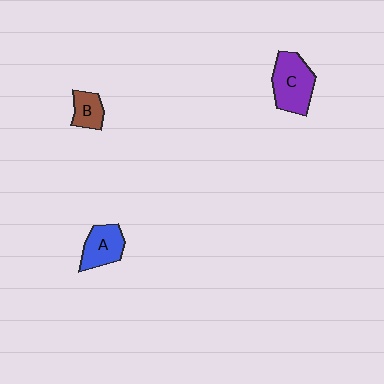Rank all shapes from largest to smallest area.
From largest to smallest: C (purple), A (blue), B (brown).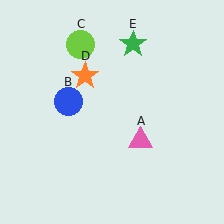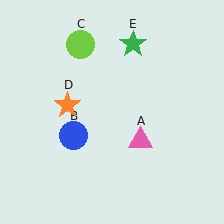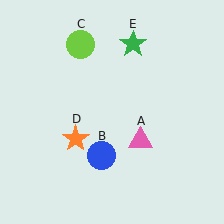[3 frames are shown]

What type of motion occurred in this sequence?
The blue circle (object B), orange star (object D) rotated counterclockwise around the center of the scene.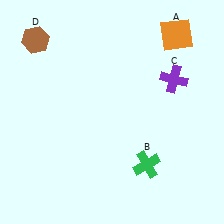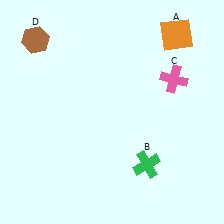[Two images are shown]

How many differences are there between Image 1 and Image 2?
There is 1 difference between the two images.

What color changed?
The cross (C) changed from purple in Image 1 to pink in Image 2.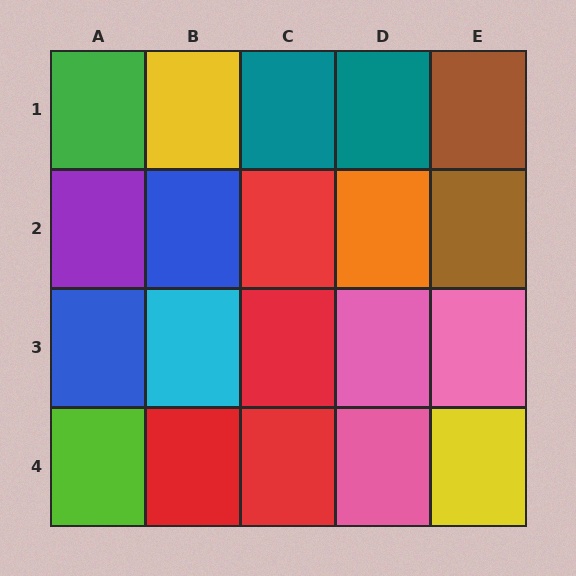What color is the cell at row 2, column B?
Blue.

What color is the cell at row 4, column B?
Red.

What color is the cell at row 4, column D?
Pink.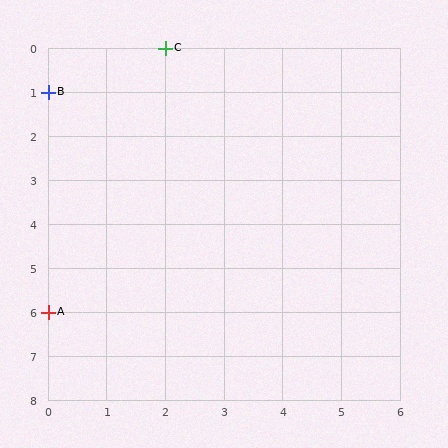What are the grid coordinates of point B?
Point B is at grid coordinates (0, 1).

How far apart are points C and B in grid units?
Points C and B are 2 columns and 1 row apart (about 2.2 grid units diagonally).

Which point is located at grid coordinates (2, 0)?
Point C is at (2, 0).